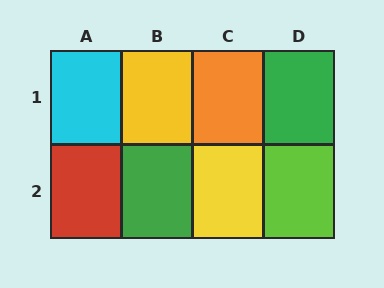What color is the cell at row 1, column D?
Green.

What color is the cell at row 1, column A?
Cyan.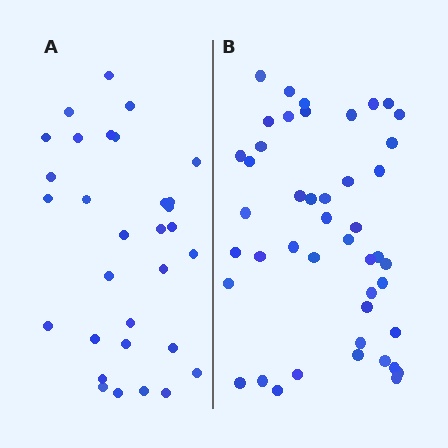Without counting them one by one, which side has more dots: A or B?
Region B (the right region) has more dots.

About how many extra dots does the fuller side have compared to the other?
Region B has approximately 15 more dots than region A.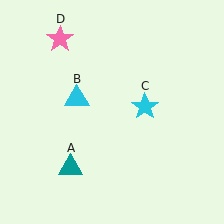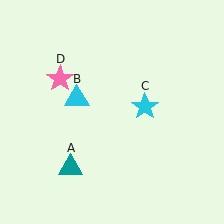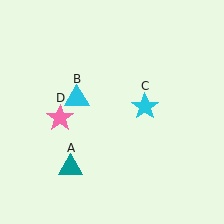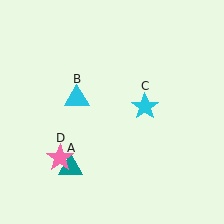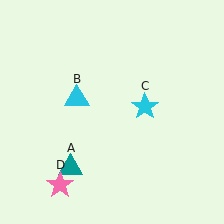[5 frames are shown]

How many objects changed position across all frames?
1 object changed position: pink star (object D).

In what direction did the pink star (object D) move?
The pink star (object D) moved down.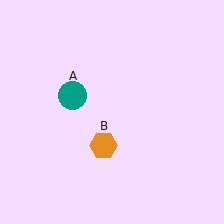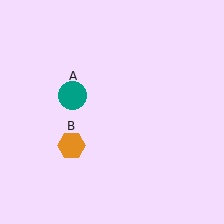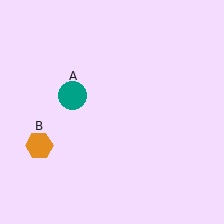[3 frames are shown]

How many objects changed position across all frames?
1 object changed position: orange hexagon (object B).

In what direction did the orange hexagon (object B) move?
The orange hexagon (object B) moved left.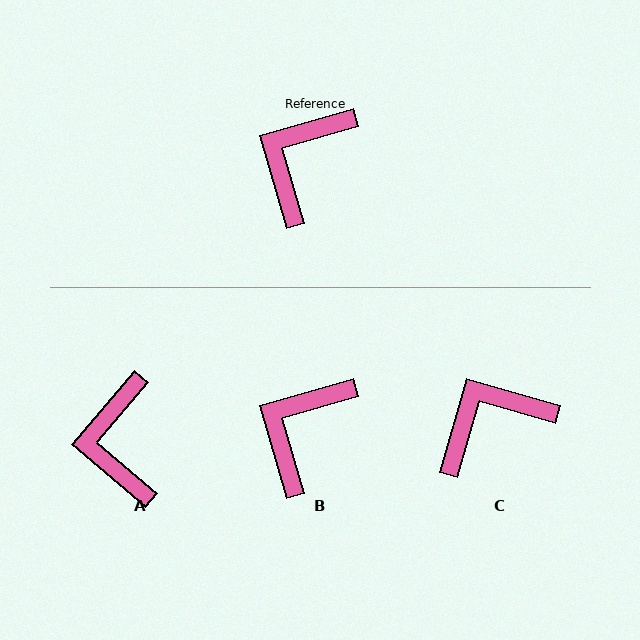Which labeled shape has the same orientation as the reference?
B.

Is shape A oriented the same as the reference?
No, it is off by about 34 degrees.